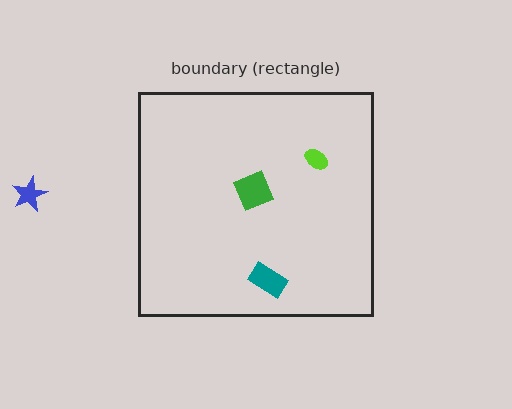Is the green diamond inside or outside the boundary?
Inside.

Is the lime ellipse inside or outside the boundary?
Inside.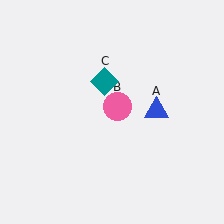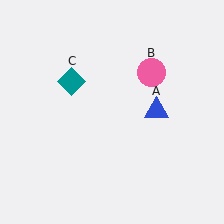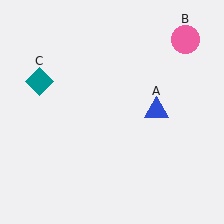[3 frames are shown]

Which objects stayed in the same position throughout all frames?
Blue triangle (object A) remained stationary.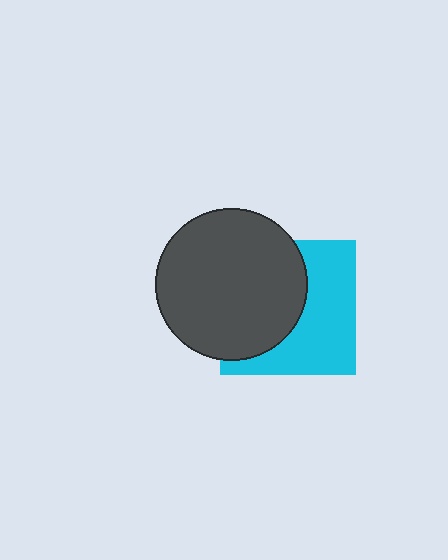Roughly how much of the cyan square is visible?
About half of it is visible (roughly 50%).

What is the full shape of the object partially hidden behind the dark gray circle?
The partially hidden object is a cyan square.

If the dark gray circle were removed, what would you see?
You would see the complete cyan square.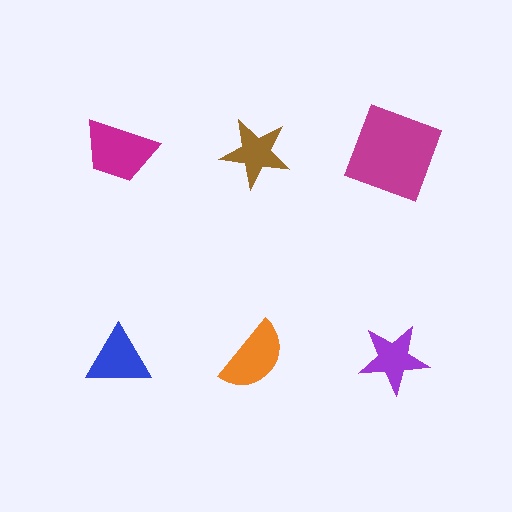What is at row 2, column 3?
A purple star.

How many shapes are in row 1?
3 shapes.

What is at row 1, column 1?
A magenta trapezoid.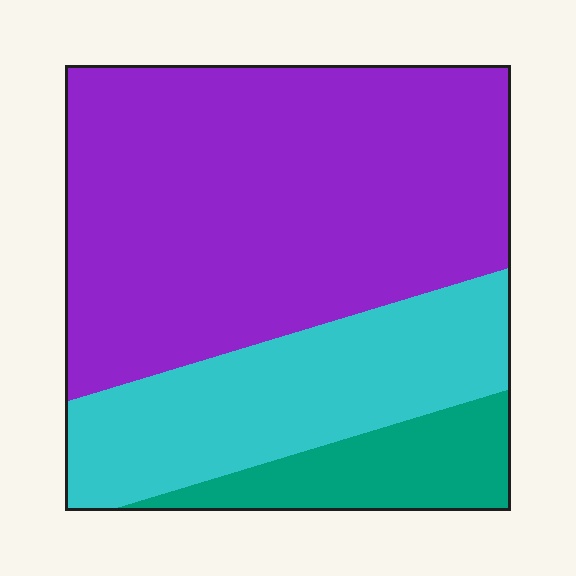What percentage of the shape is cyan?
Cyan takes up about one quarter (1/4) of the shape.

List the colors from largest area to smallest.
From largest to smallest: purple, cyan, teal.